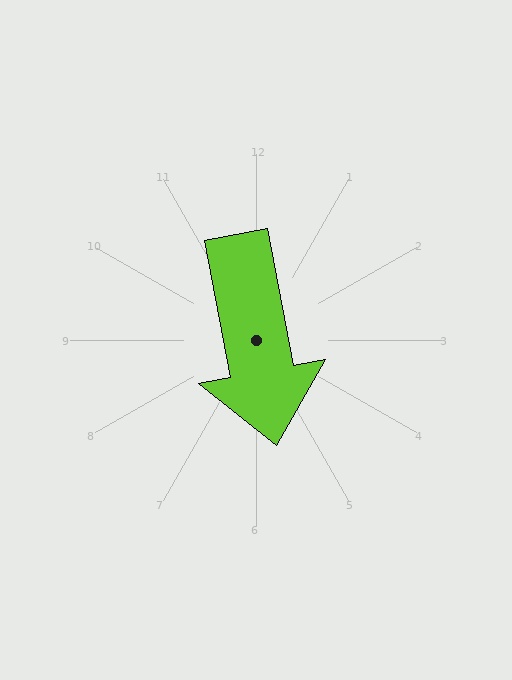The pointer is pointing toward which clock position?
Roughly 6 o'clock.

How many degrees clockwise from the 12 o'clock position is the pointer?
Approximately 169 degrees.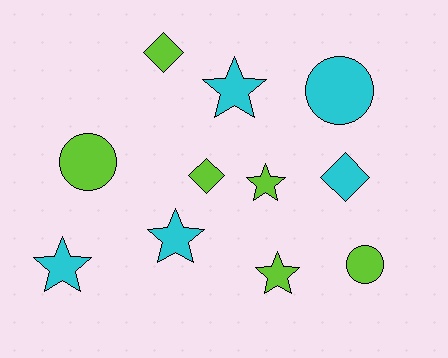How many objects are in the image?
There are 11 objects.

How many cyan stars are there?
There are 3 cyan stars.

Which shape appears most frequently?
Star, with 5 objects.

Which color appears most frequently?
Lime, with 6 objects.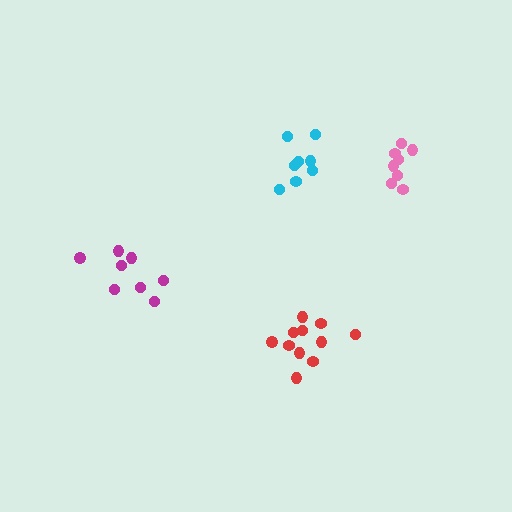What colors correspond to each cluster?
The clusters are colored: red, pink, cyan, magenta.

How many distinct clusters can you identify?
There are 4 distinct clusters.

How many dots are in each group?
Group 1: 11 dots, Group 2: 8 dots, Group 3: 8 dots, Group 4: 8 dots (35 total).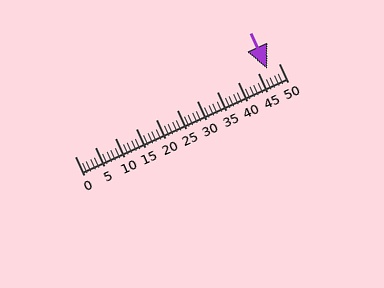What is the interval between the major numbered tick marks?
The major tick marks are spaced 5 units apart.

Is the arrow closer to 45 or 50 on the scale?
The arrow is closer to 45.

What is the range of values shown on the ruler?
The ruler shows values from 0 to 50.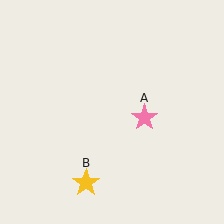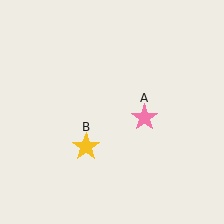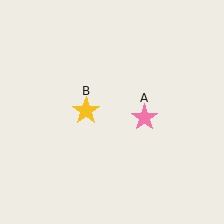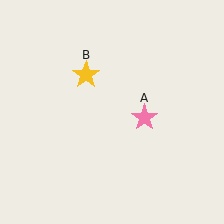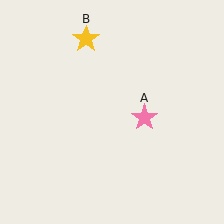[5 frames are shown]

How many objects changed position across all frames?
1 object changed position: yellow star (object B).